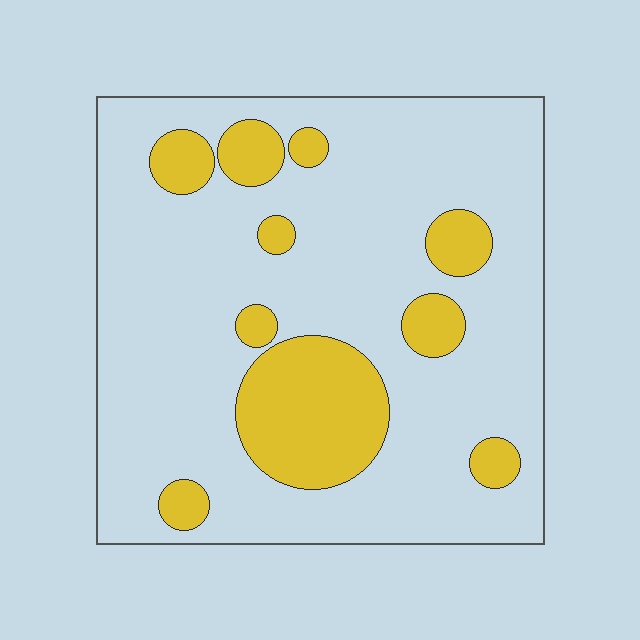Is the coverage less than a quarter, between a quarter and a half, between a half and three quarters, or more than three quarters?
Less than a quarter.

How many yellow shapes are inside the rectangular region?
10.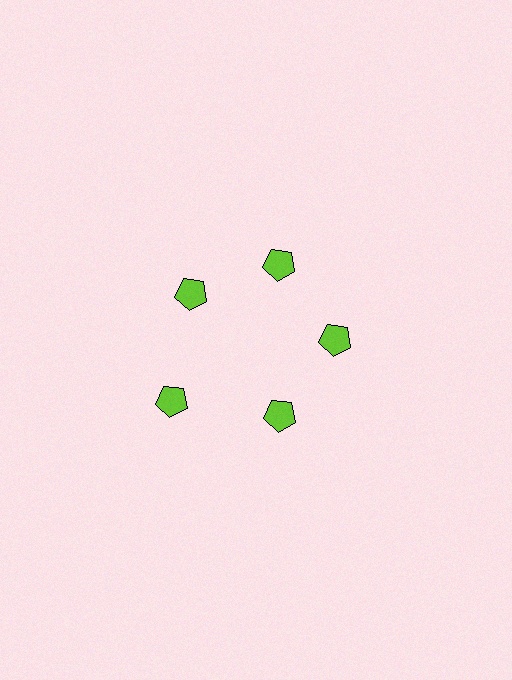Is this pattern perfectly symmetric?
No. The 5 lime pentagons are arranged in a ring, but one element near the 8 o'clock position is pushed outward from the center, breaking the 5-fold rotational symmetry.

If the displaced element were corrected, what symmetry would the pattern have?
It would have 5-fold rotational symmetry — the pattern would map onto itself every 72 degrees.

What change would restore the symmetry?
The symmetry would be restored by moving it inward, back onto the ring so that all 5 pentagons sit at equal angles and equal distance from the center.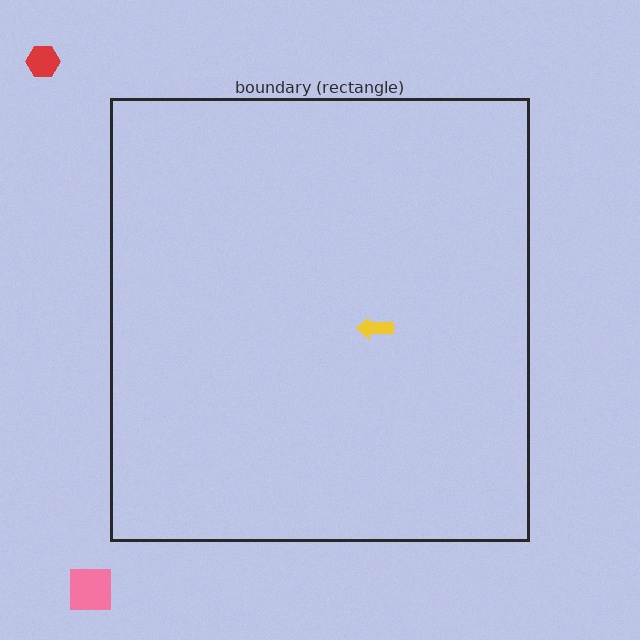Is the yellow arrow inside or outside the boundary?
Inside.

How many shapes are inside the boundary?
1 inside, 2 outside.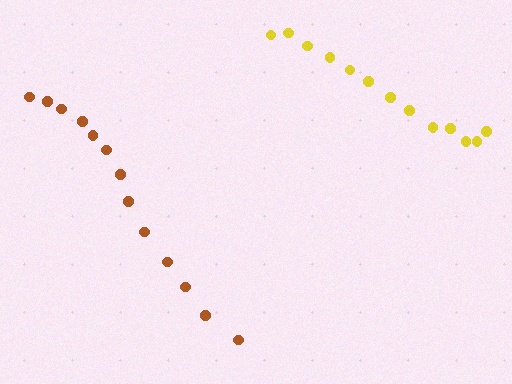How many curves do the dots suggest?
There are 2 distinct paths.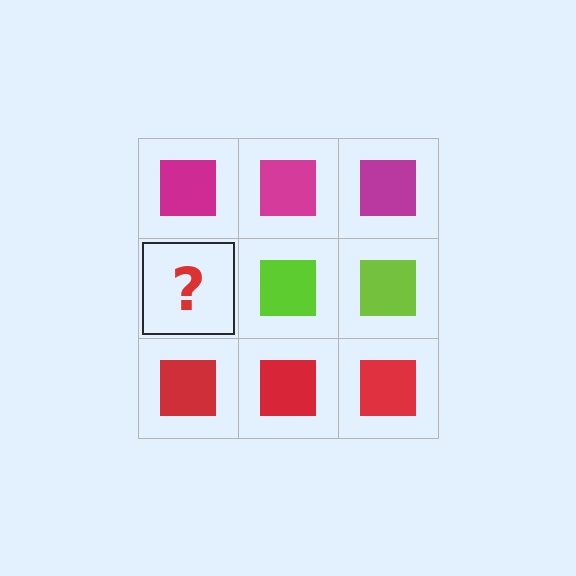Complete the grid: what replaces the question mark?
The question mark should be replaced with a lime square.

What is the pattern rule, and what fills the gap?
The rule is that each row has a consistent color. The gap should be filled with a lime square.